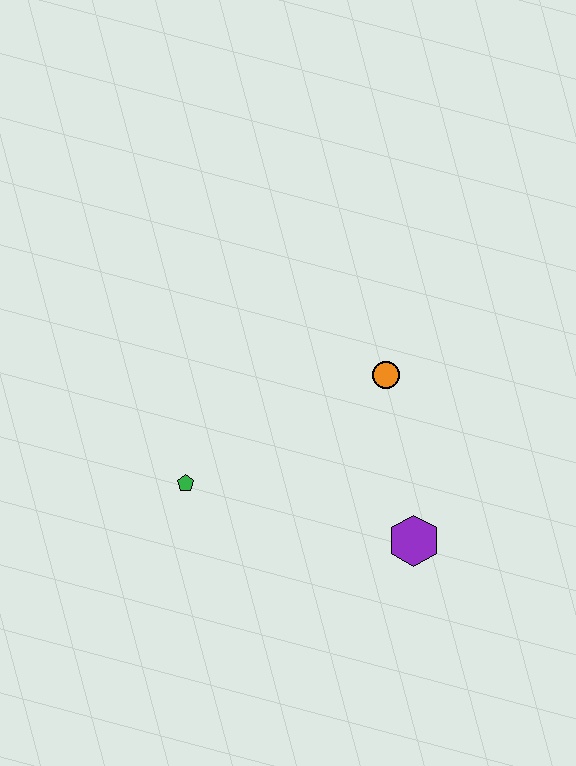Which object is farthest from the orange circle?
The green pentagon is farthest from the orange circle.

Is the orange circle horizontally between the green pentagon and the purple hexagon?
Yes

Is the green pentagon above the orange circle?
No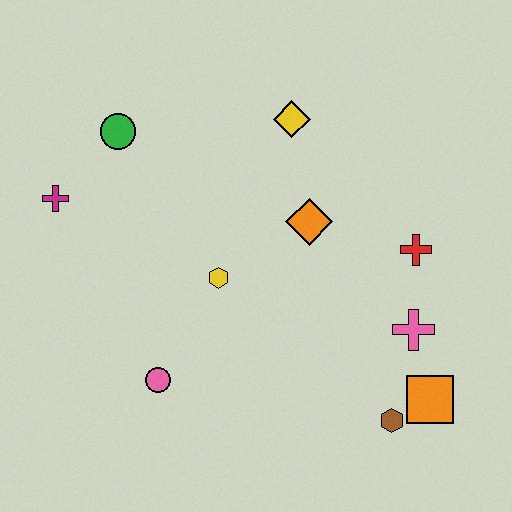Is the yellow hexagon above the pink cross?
Yes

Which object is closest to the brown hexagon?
The orange square is closest to the brown hexagon.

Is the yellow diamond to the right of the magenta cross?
Yes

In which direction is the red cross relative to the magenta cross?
The red cross is to the right of the magenta cross.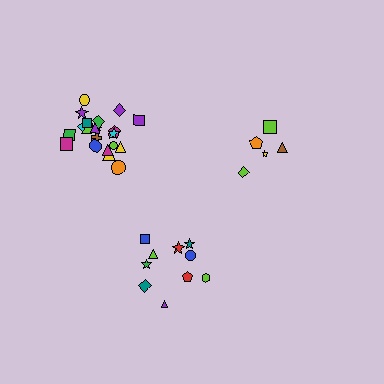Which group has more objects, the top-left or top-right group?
The top-left group.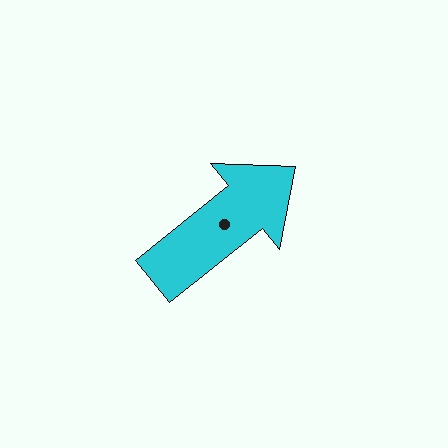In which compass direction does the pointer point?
Northeast.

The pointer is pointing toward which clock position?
Roughly 2 o'clock.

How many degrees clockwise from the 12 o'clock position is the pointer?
Approximately 51 degrees.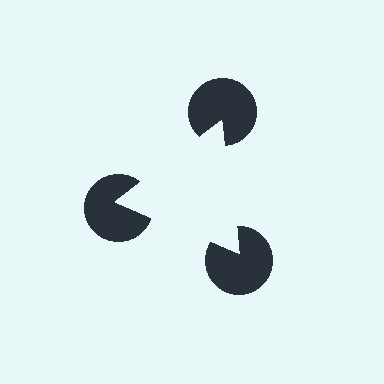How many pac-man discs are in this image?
There are 3 — one at each vertex of the illusory triangle.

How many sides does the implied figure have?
3 sides.